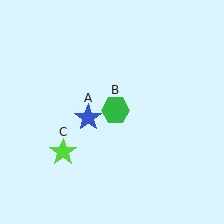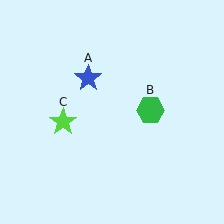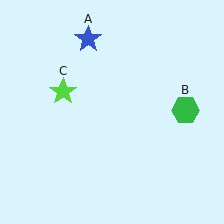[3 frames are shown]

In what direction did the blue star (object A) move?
The blue star (object A) moved up.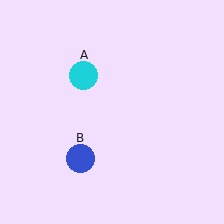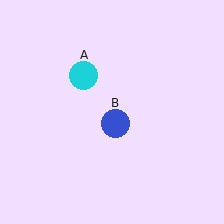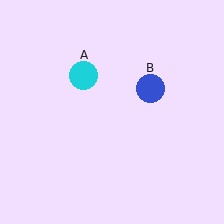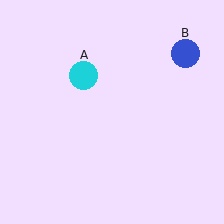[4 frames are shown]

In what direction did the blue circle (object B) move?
The blue circle (object B) moved up and to the right.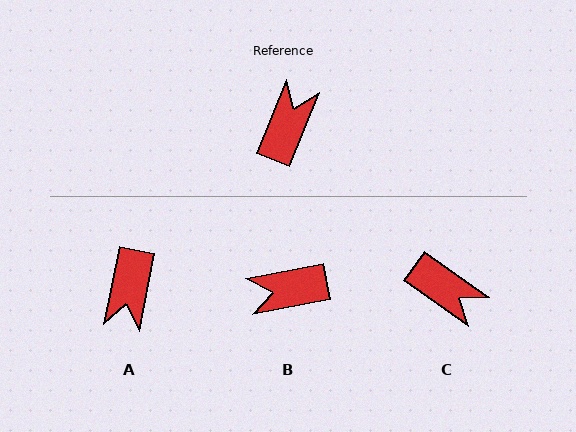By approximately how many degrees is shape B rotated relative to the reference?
Approximately 122 degrees counter-clockwise.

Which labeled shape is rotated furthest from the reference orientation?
A, about 170 degrees away.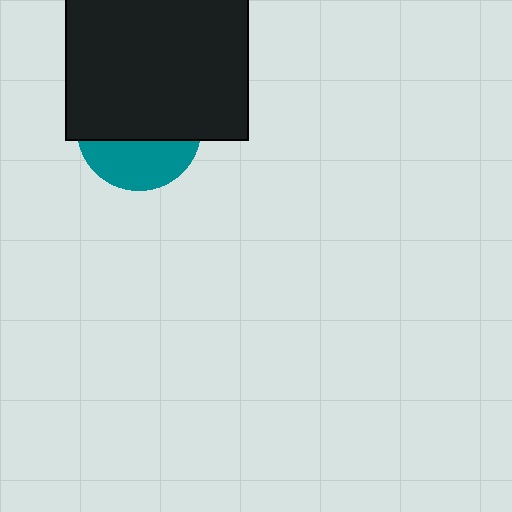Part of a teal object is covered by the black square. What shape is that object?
It is a circle.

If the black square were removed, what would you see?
You would see the complete teal circle.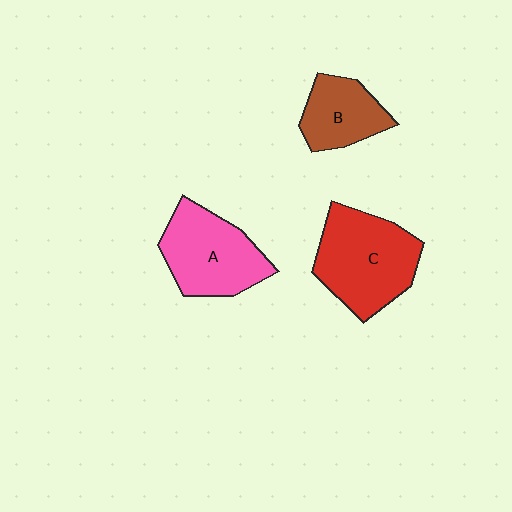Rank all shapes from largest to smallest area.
From largest to smallest: C (red), A (pink), B (brown).